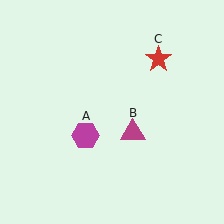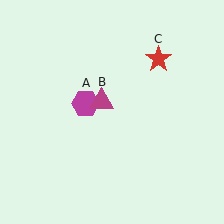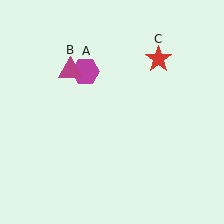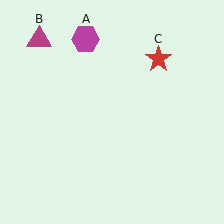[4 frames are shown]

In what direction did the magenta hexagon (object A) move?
The magenta hexagon (object A) moved up.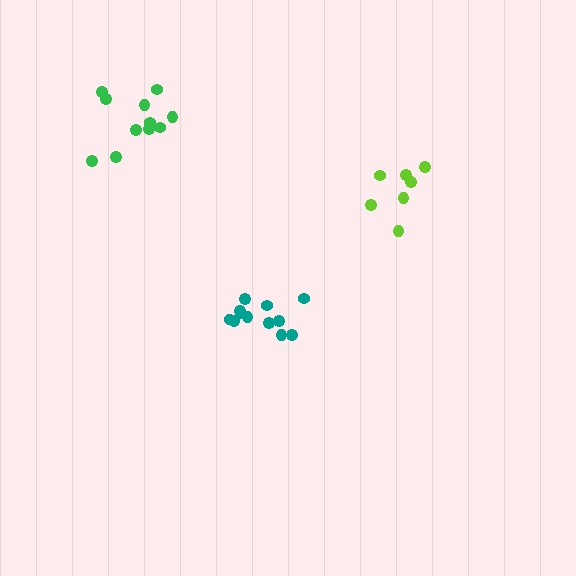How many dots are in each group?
Group 1: 7 dots, Group 2: 12 dots, Group 3: 11 dots (30 total).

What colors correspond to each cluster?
The clusters are colored: lime, teal, green.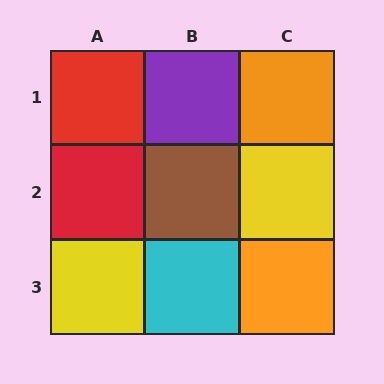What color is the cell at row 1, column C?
Orange.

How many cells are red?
2 cells are red.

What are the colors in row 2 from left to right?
Red, brown, yellow.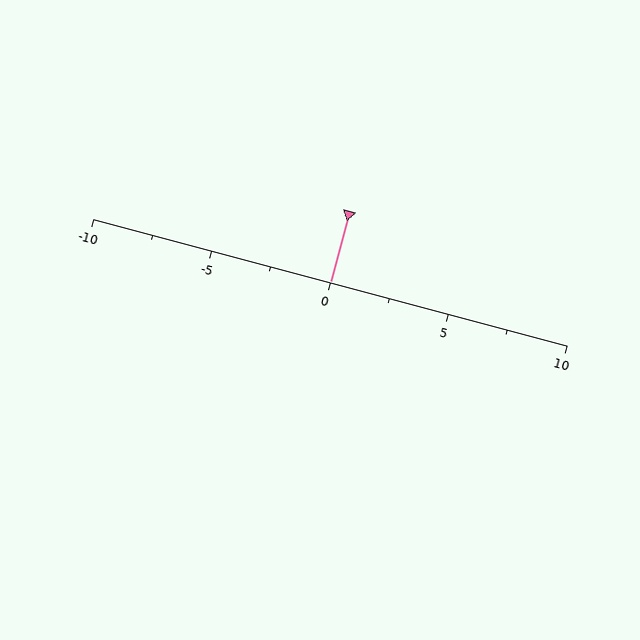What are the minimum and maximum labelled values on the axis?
The axis runs from -10 to 10.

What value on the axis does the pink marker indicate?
The marker indicates approximately 0.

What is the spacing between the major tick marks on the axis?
The major ticks are spaced 5 apart.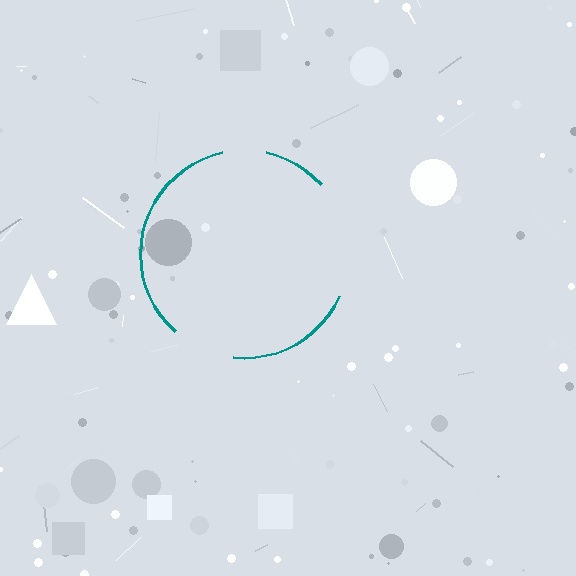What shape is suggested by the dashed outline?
The dashed outline suggests a circle.